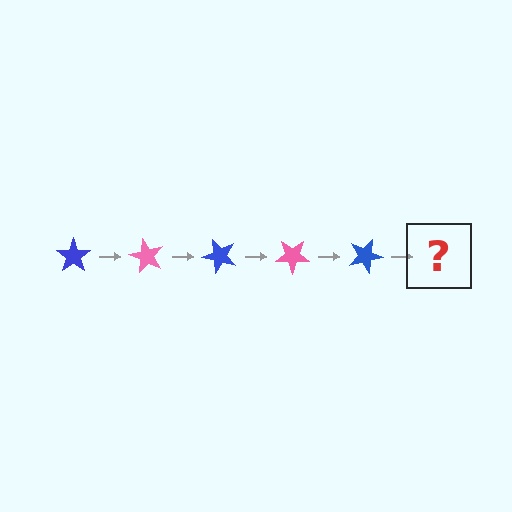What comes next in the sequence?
The next element should be a pink star, rotated 300 degrees from the start.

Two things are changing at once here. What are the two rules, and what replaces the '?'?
The two rules are that it rotates 60 degrees each step and the color cycles through blue and pink. The '?' should be a pink star, rotated 300 degrees from the start.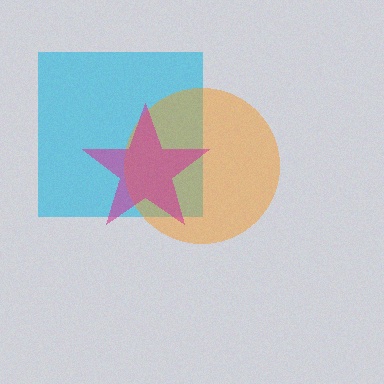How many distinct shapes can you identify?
There are 3 distinct shapes: a cyan square, an orange circle, a magenta star.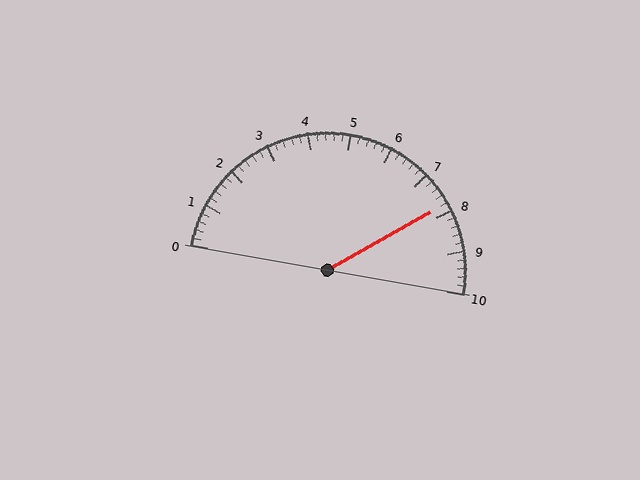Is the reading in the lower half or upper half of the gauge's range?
The reading is in the upper half of the range (0 to 10).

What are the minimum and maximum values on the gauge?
The gauge ranges from 0 to 10.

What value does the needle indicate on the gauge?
The needle indicates approximately 7.8.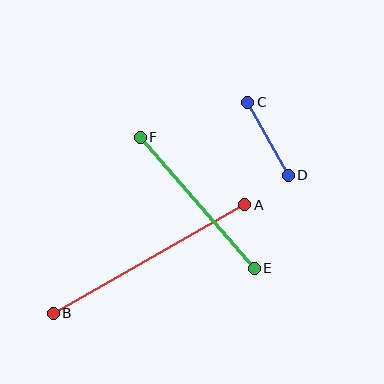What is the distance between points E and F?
The distance is approximately 174 pixels.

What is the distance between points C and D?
The distance is approximately 84 pixels.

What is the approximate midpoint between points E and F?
The midpoint is at approximately (197, 203) pixels.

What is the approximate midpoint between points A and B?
The midpoint is at approximately (149, 259) pixels.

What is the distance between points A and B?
The distance is approximately 220 pixels.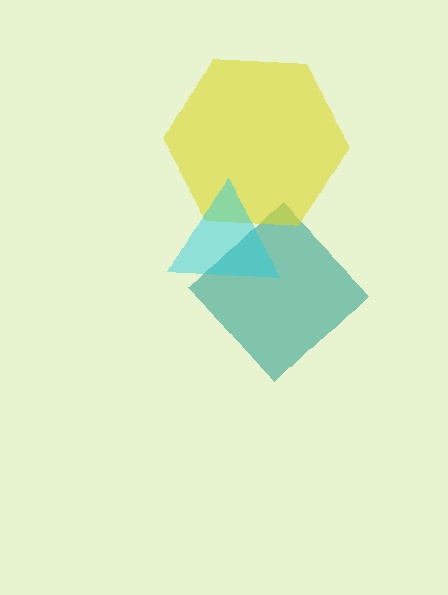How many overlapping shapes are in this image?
There are 3 overlapping shapes in the image.